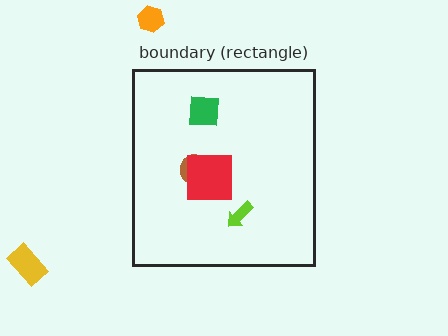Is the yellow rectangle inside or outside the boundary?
Outside.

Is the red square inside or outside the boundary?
Inside.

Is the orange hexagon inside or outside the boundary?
Outside.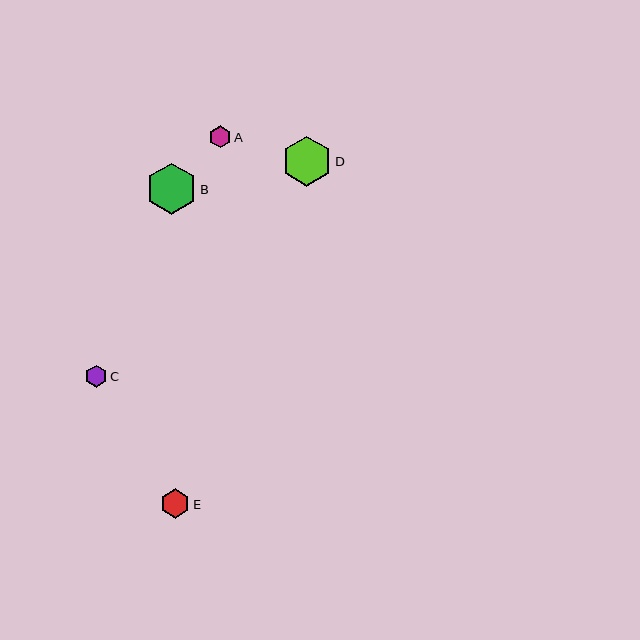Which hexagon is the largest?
Hexagon B is the largest with a size of approximately 52 pixels.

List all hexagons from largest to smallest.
From largest to smallest: B, D, E, C, A.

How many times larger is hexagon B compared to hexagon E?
Hexagon B is approximately 1.7 times the size of hexagon E.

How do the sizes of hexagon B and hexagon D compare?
Hexagon B and hexagon D are approximately the same size.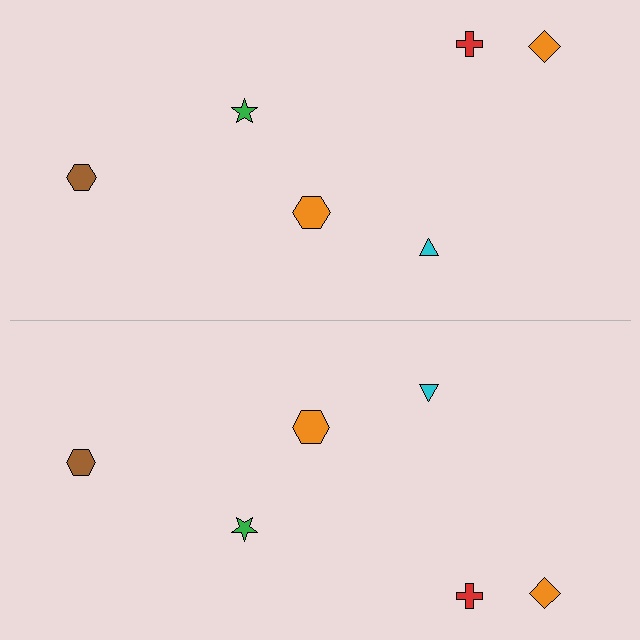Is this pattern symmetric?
Yes, this pattern has bilateral (reflection) symmetry.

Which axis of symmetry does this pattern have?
The pattern has a horizontal axis of symmetry running through the center of the image.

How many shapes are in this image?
There are 12 shapes in this image.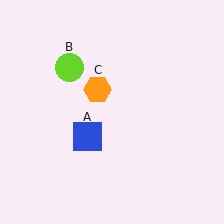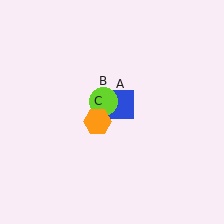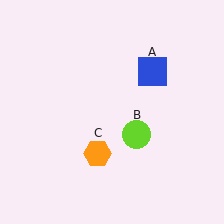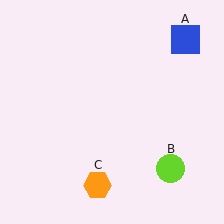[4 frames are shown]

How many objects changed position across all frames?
3 objects changed position: blue square (object A), lime circle (object B), orange hexagon (object C).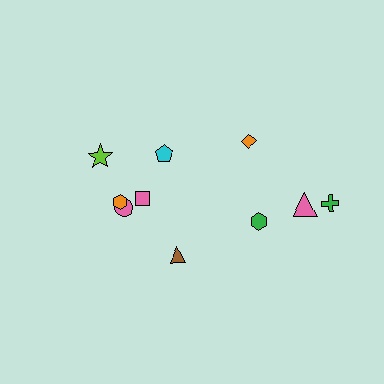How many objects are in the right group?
There are 4 objects.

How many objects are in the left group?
There are 6 objects.